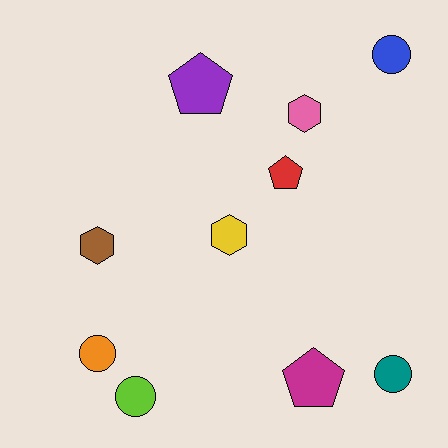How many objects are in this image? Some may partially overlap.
There are 10 objects.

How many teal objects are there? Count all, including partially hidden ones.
There is 1 teal object.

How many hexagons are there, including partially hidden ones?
There are 3 hexagons.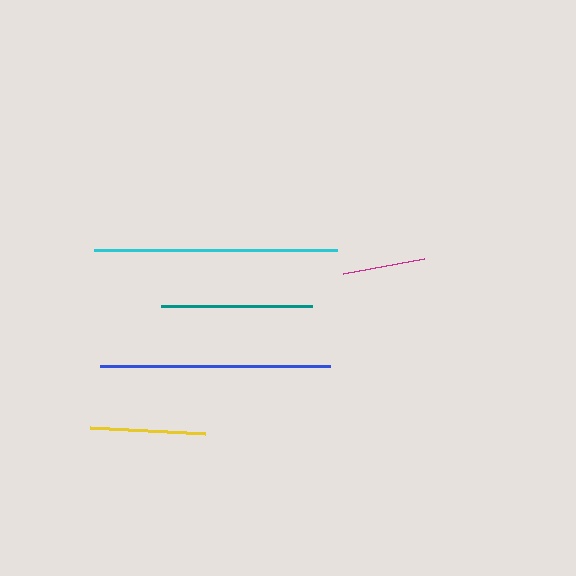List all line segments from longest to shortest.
From longest to shortest: cyan, blue, teal, yellow, magenta.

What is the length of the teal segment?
The teal segment is approximately 151 pixels long.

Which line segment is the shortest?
The magenta line is the shortest at approximately 83 pixels.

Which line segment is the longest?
The cyan line is the longest at approximately 243 pixels.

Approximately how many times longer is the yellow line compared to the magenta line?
The yellow line is approximately 1.4 times the length of the magenta line.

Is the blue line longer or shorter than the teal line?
The blue line is longer than the teal line.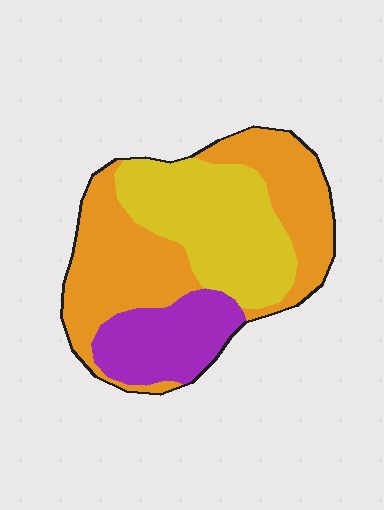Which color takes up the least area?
Purple, at roughly 20%.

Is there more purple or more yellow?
Yellow.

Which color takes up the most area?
Orange, at roughly 45%.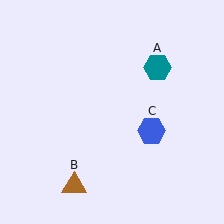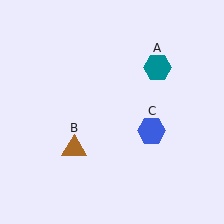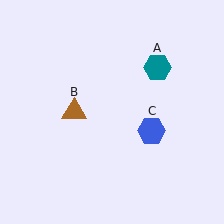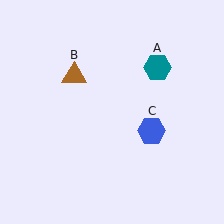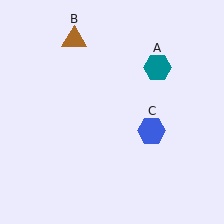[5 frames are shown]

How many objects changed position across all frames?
1 object changed position: brown triangle (object B).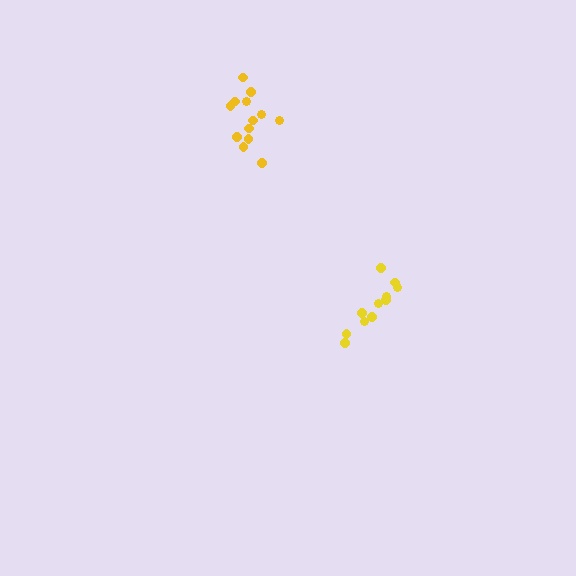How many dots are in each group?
Group 1: 11 dots, Group 2: 13 dots (24 total).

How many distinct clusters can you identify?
There are 2 distinct clusters.